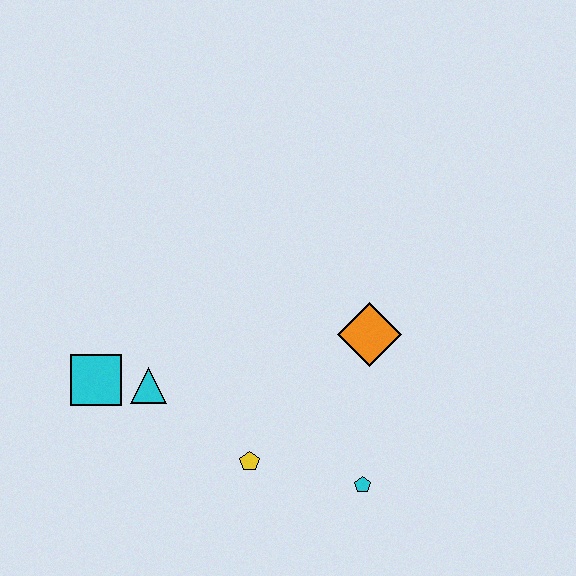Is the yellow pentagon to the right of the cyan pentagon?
No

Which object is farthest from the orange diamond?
The cyan square is farthest from the orange diamond.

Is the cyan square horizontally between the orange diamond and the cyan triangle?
No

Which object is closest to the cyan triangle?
The cyan square is closest to the cyan triangle.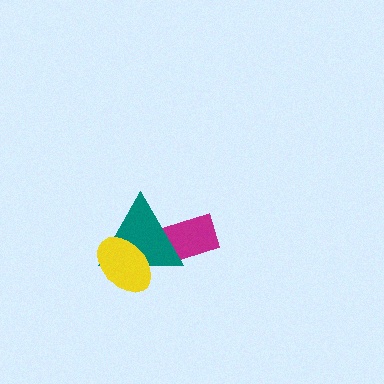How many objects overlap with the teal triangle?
2 objects overlap with the teal triangle.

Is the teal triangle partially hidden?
Yes, it is partially covered by another shape.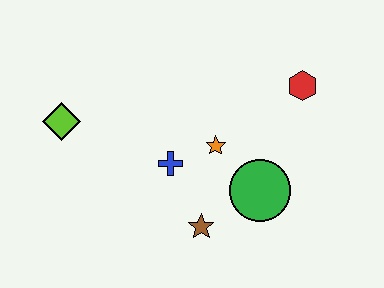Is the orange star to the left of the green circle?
Yes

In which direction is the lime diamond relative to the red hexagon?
The lime diamond is to the left of the red hexagon.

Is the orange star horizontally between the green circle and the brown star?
Yes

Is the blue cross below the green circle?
No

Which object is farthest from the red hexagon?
The lime diamond is farthest from the red hexagon.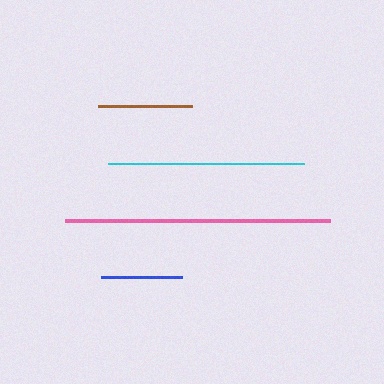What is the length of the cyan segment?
The cyan segment is approximately 196 pixels long.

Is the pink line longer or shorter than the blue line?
The pink line is longer than the blue line.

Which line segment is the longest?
The pink line is the longest at approximately 265 pixels.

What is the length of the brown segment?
The brown segment is approximately 94 pixels long.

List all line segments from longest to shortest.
From longest to shortest: pink, cyan, brown, blue.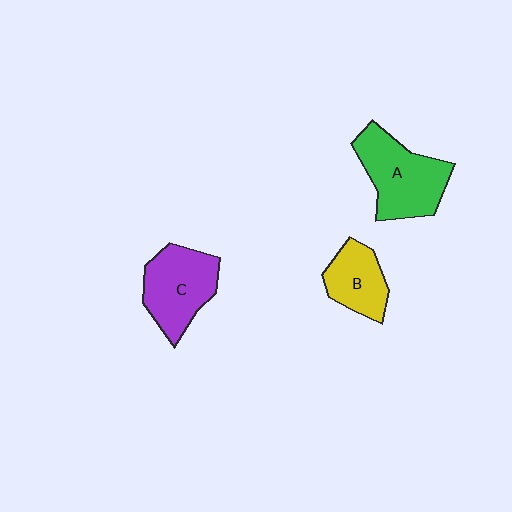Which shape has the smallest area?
Shape B (yellow).